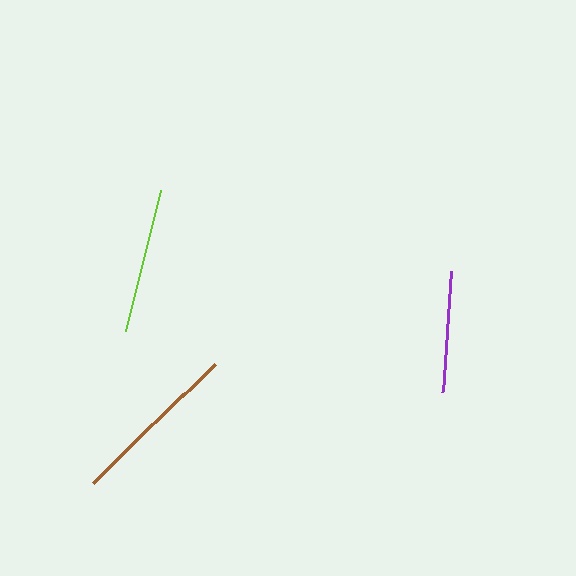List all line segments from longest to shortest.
From longest to shortest: brown, lime, purple.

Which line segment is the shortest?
The purple line is the shortest at approximately 122 pixels.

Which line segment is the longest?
The brown line is the longest at approximately 171 pixels.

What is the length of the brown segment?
The brown segment is approximately 171 pixels long.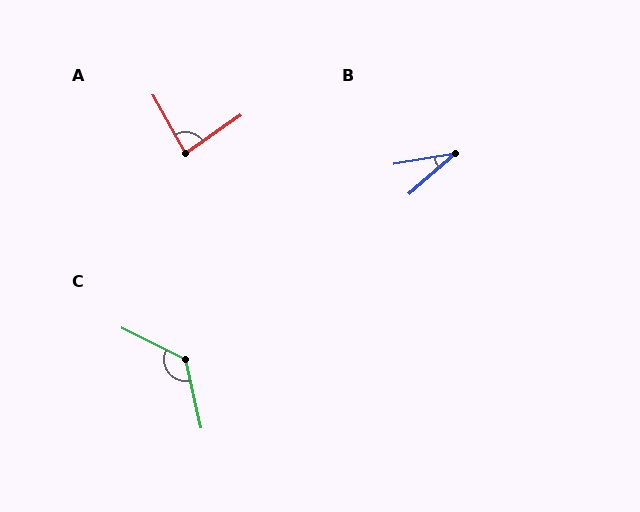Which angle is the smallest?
B, at approximately 31 degrees.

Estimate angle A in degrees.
Approximately 84 degrees.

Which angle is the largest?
C, at approximately 129 degrees.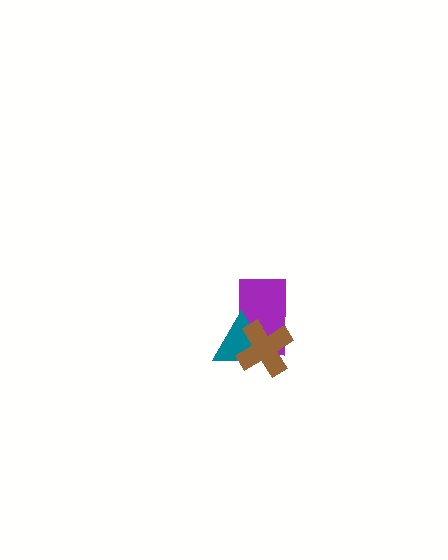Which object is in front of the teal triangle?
The brown cross is in front of the teal triangle.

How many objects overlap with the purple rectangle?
2 objects overlap with the purple rectangle.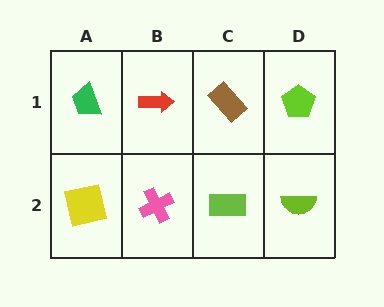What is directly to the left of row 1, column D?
A brown rectangle.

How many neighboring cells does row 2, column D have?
2.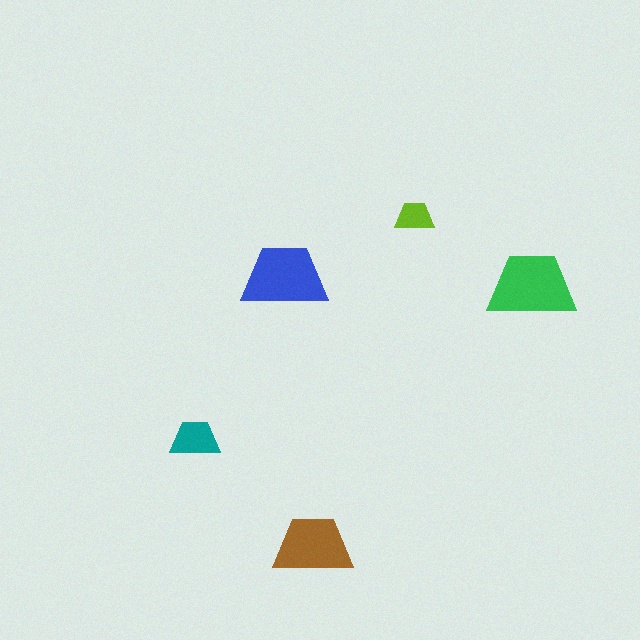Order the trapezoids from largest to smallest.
the green one, the blue one, the brown one, the teal one, the lime one.